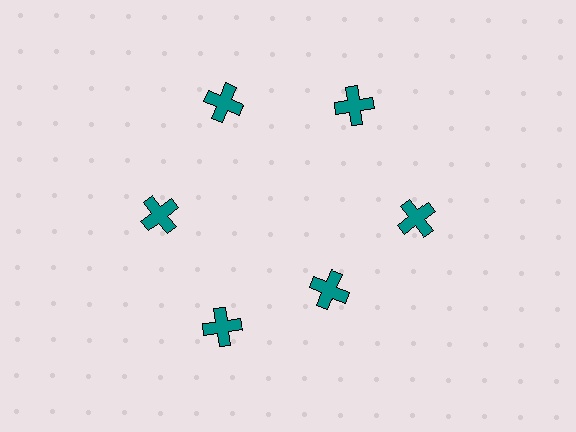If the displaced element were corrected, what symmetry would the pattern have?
It would have 6-fold rotational symmetry — the pattern would map onto itself every 60 degrees.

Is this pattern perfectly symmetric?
No. The 6 teal crosses are arranged in a ring, but one element near the 5 o'clock position is pulled inward toward the center, breaking the 6-fold rotational symmetry.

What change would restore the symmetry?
The symmetry would be restored by moving it outward, back onto the ring so that all 6 crosses sit at equal angles and equal distance from the center.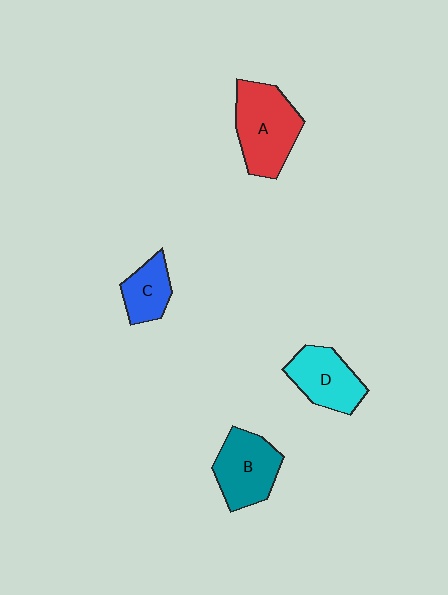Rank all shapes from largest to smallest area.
From largest to smallest: A (red), B (teal), D (cyan), C (blue).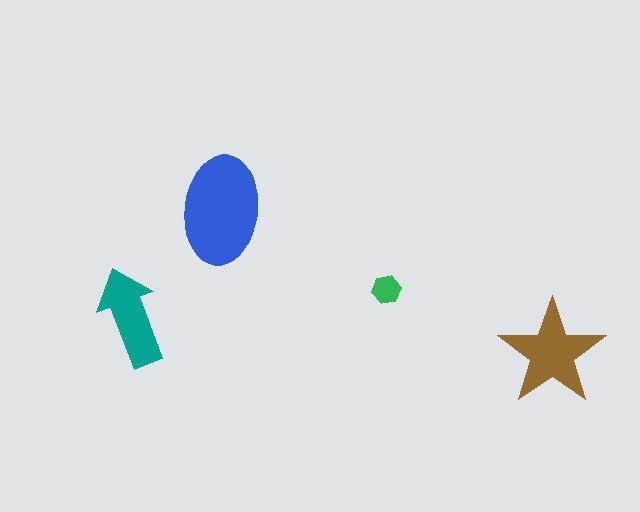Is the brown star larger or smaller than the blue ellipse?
Smaller.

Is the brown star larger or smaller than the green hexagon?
Larger.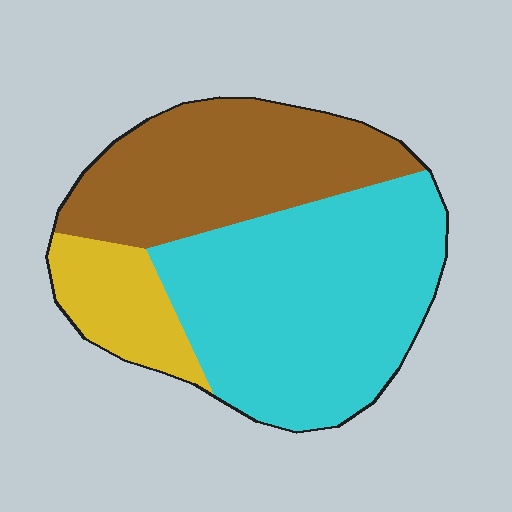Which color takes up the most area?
Cyan, at roughly 50%.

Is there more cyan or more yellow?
Cyan.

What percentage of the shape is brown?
Brown covers roughly 35% of the shape.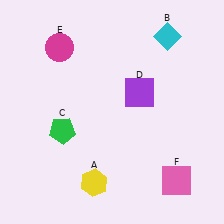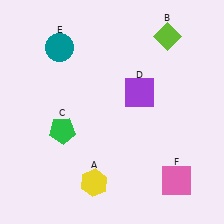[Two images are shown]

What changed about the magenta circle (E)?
In Image 1, E is magenta. In Image 2, it changed to teal.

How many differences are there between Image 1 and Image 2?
There are 2 differences between the two images.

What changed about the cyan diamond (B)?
In Image 1, B is cyan. In Image 2, it changed to lime.